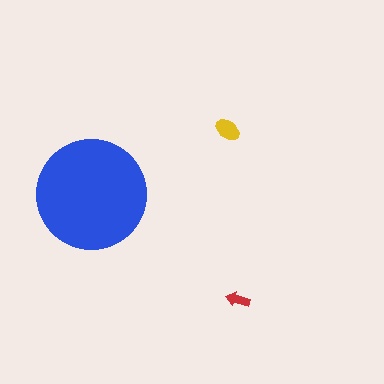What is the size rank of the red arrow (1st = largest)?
3rd.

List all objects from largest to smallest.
The blue circle, the yellow ellipse, the red arrow.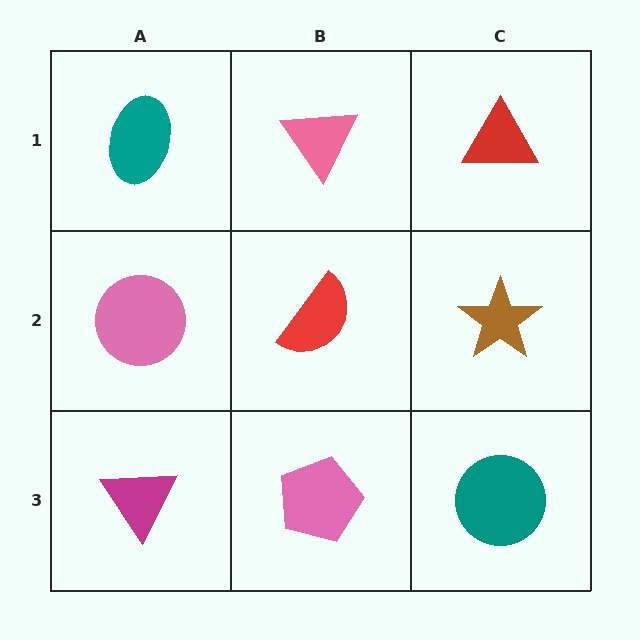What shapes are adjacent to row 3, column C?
A brown star (row 2, column C), a pink pentagon (row 3, column B).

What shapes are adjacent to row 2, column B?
A pink triangle (row 1, column B), a pink pentagon (row 3, column B), a pink circle (row 2, column A), a brown star (row 2, column C).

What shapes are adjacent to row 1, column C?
A brown star (row 2, column C), a pink triangle (row 1, column B).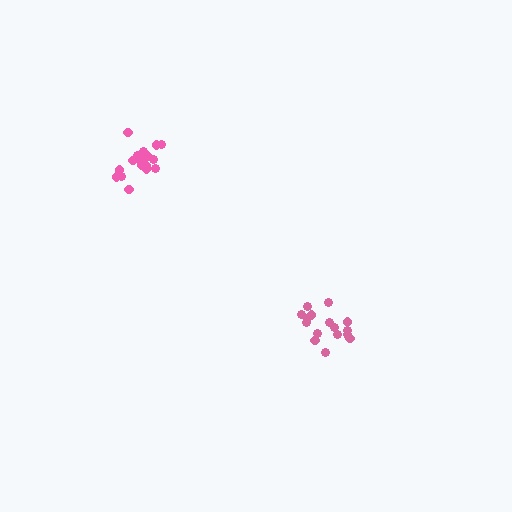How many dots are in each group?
Group 1: 18 dots, Group 2: 16 dots (34 total).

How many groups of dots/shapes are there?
There are 2 groups.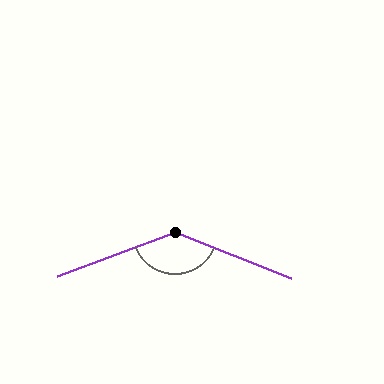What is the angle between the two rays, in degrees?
Approximately 138 degrees.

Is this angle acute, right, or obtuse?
It is obtuse.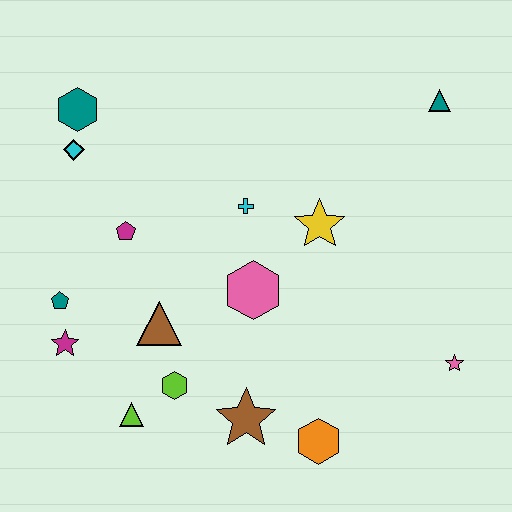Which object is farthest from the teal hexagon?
The pink star is farthest from the teal hexagon.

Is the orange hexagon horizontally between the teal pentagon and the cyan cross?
No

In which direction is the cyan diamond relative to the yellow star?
The cyan diamond is to the left of the yellow star.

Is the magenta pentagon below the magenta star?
No